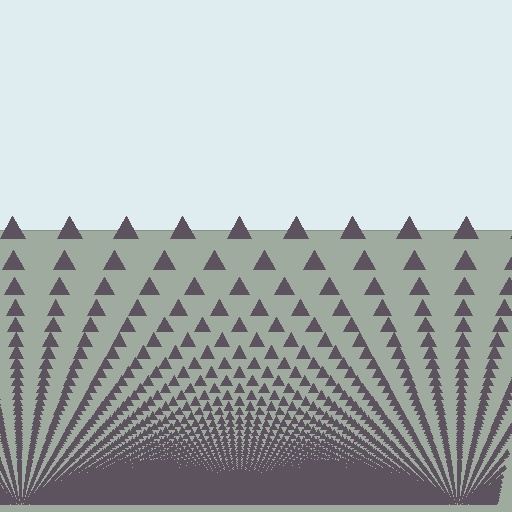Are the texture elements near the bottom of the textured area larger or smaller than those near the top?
Smaller. The gradient is inverted — elements near the bottom are smaller and denser.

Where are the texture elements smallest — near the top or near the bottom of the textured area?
Near the bottom.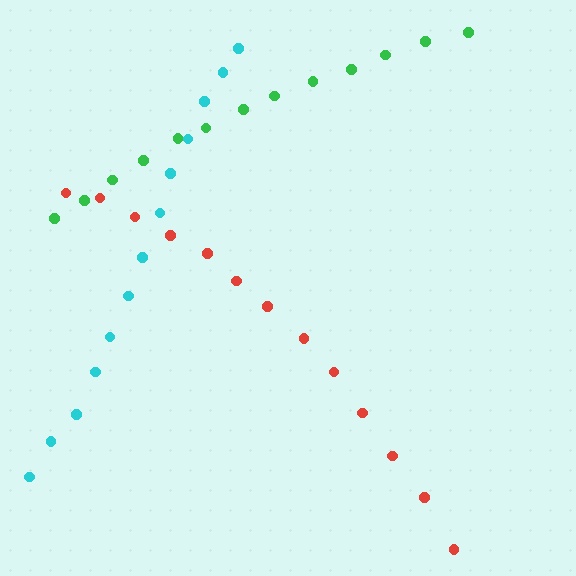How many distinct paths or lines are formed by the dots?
There are 3 distinct paths.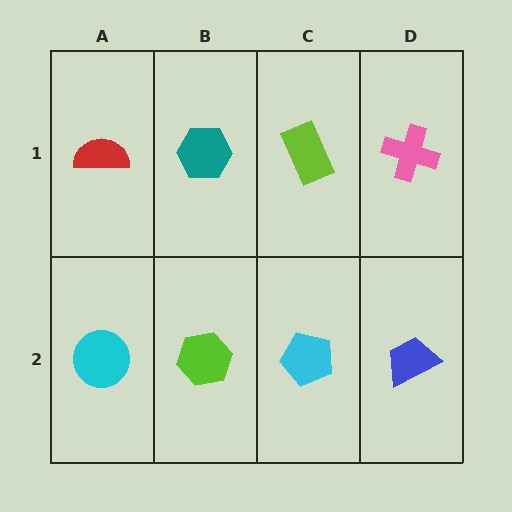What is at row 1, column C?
A lime rectangle.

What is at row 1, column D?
A pink cross.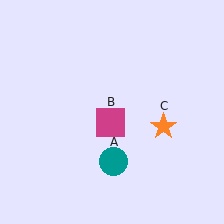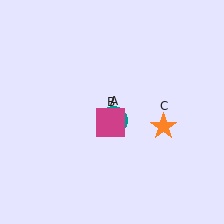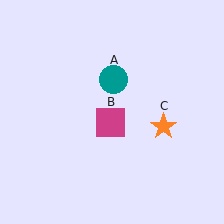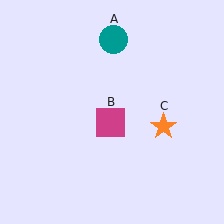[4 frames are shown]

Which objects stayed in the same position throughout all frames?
Magenta square (object B) and orange star (object C) remained stationary.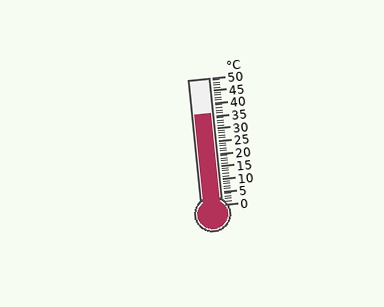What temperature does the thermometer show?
The thermometer shows approximately 36°C.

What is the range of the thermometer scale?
The thermometer scale ranges from 0°C to 50°C.